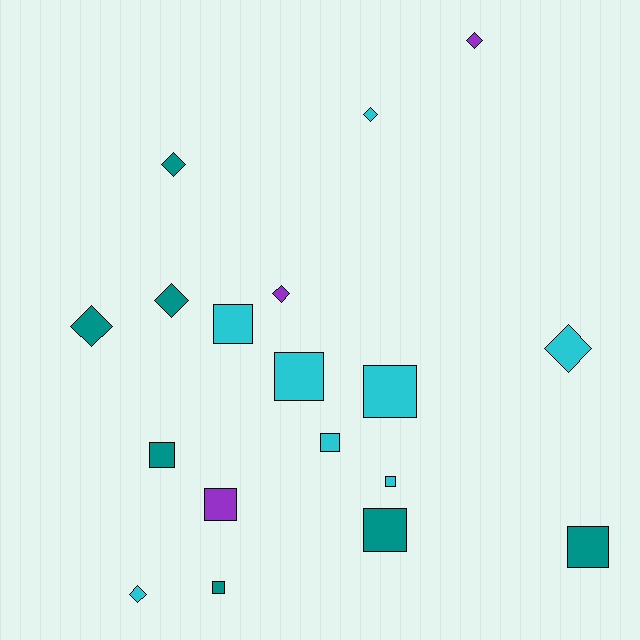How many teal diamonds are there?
There are 3 teal diamonds.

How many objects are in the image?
There are 18 objects.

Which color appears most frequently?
Cyan, with 8 objects.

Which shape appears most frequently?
Square, with 10 objects.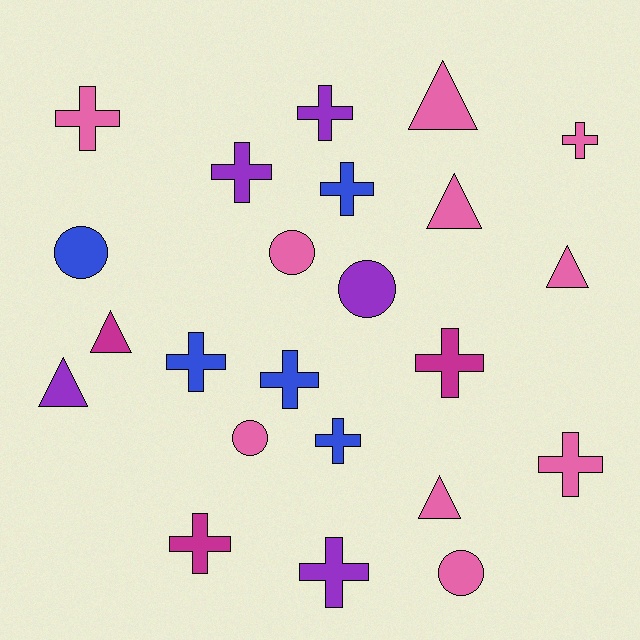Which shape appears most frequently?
Cross, with 12 objects.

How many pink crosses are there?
There are 3 pink crosses.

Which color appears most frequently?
Pink, with 10 objects.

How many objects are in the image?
There are 23 objects.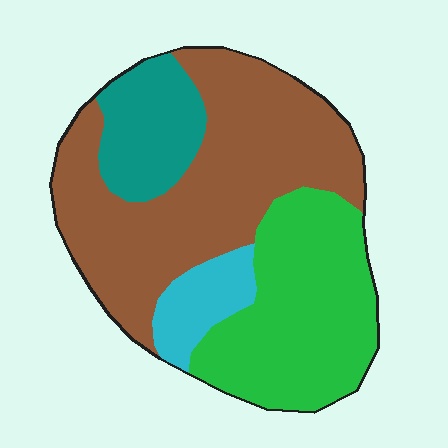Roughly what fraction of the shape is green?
Green covers 31% of the shape.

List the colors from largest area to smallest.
From largest to smallest: brown, green, teal, cyan.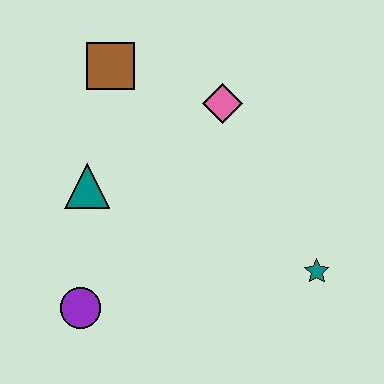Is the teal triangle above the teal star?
Yes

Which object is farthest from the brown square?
The teal star is farthest from the brown square.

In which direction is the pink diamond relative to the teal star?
The pink diamond is above the teal star.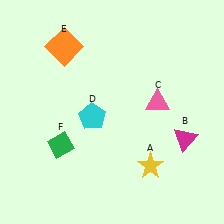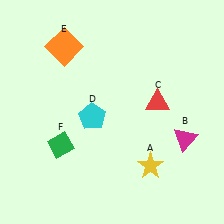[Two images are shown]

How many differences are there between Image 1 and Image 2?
There is 1 difference between the two images.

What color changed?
The triangle (C) changed from pink in Image 1 to red in Image 2.